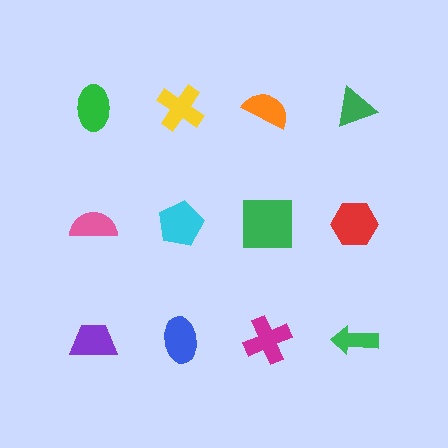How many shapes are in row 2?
4 shapes.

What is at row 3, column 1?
A purple trapezoid.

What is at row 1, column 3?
An orange semicircle.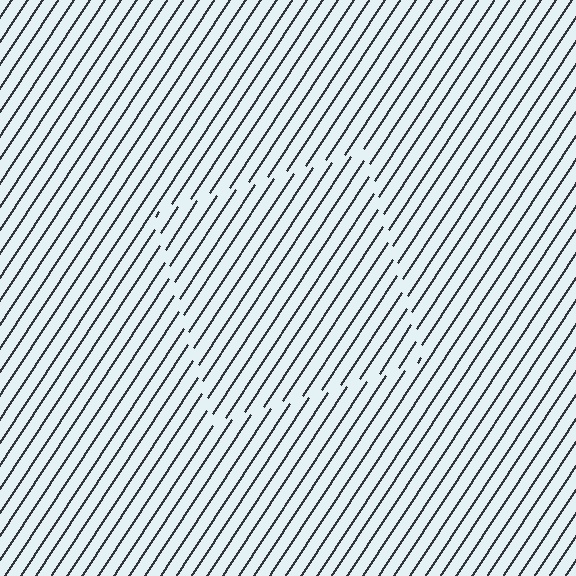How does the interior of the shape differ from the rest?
The interior of the shape contains the same grating, shifted by half a period — the contour is defined by the phase discontinuity where line-ends from the inner and outer gratings abut.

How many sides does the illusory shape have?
4 sides — the line-ends trace a square.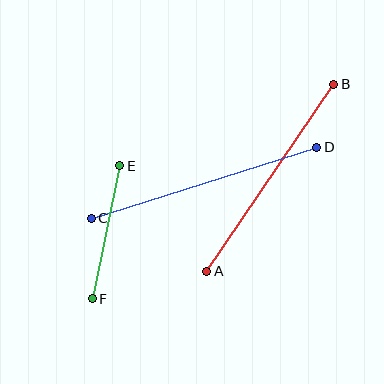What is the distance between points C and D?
The distance is approximately 237 pixels.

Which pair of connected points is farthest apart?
Points C and D are farthest apart.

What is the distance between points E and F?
The distance is approximately 136 pixels.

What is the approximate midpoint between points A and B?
The midpoint is at approximately (270, 178) pixels.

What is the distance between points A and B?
The distance is approximately 226 pixels.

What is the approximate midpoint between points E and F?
The midpoint is at approximately (106, 232) pixels.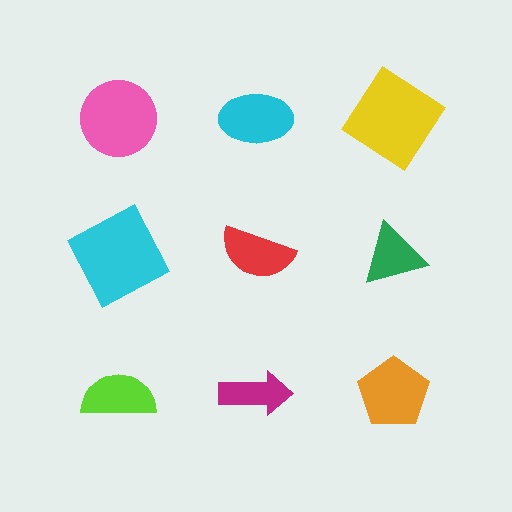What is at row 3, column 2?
A magenta arrow.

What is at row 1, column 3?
A yellow diamond.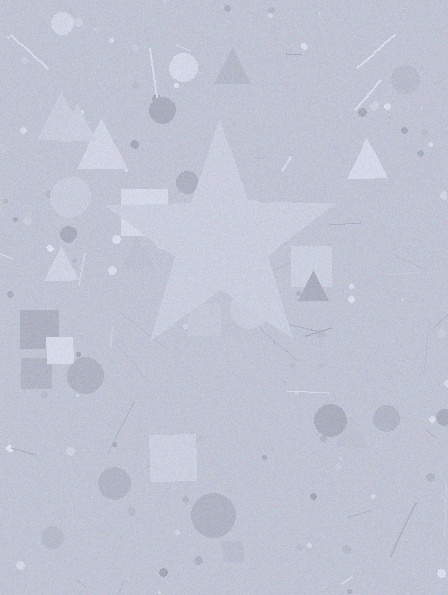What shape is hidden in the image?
A star is hidden in the image.